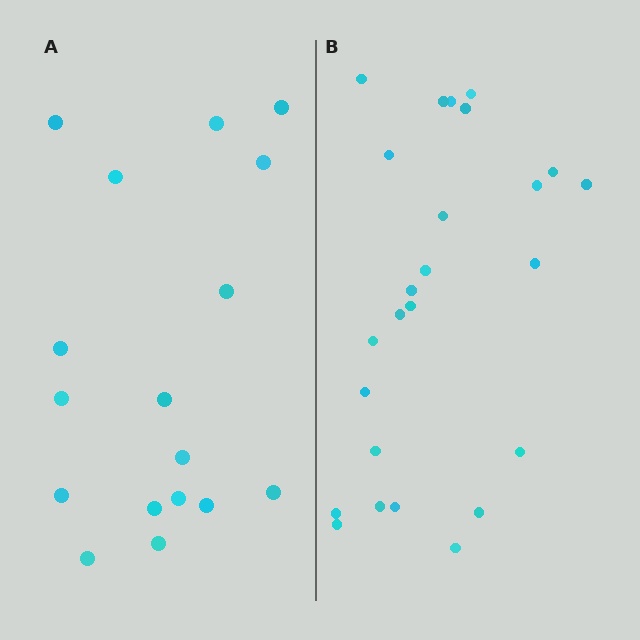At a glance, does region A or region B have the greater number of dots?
Region B (the right region) has more dots.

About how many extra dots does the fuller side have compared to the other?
Region B has roughly 8 or so more dots than region A.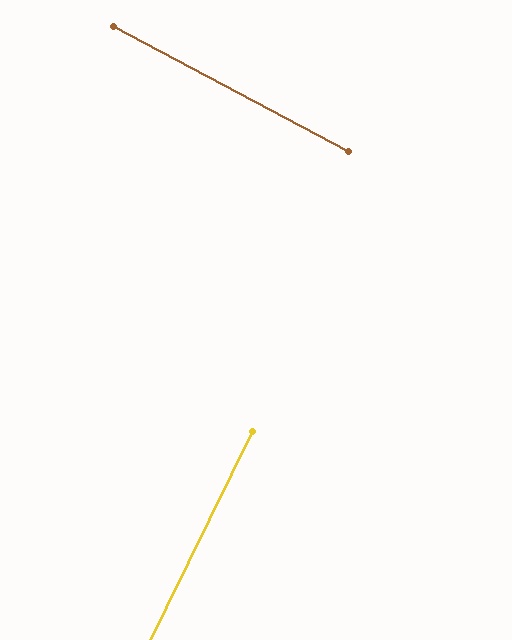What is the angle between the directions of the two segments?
Approximately 88 degrees.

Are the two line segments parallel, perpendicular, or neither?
Perpendicular — they meet at approximately 88°.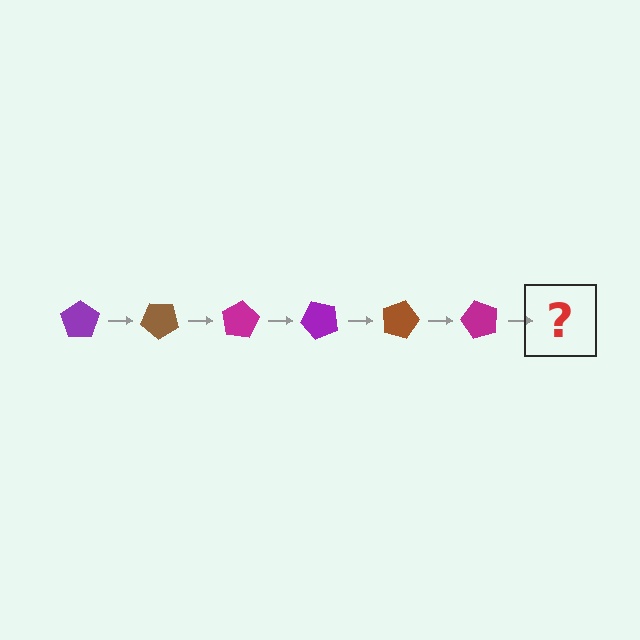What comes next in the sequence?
The next element should be a purple pentagon, rotated 240 degrees from the start.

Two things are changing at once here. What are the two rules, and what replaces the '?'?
The two rules are that it rotates 40 degrees each step and the color cycles through purple, brown, and magenta. The '?' should be a purple pentagon, rotated 240 degrees from the start.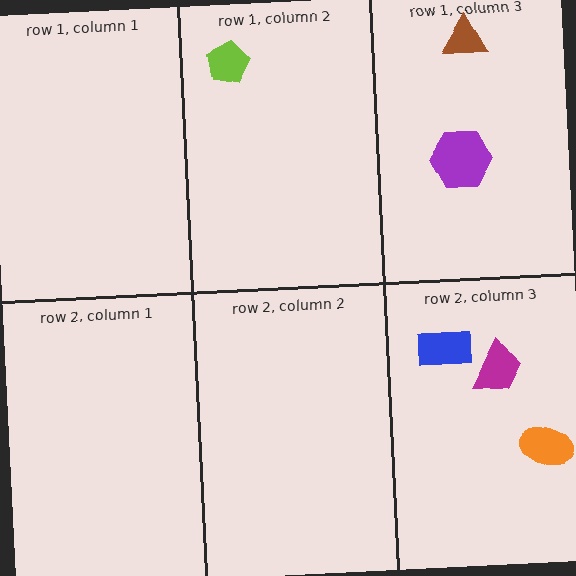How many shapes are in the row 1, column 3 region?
2.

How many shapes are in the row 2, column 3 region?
3.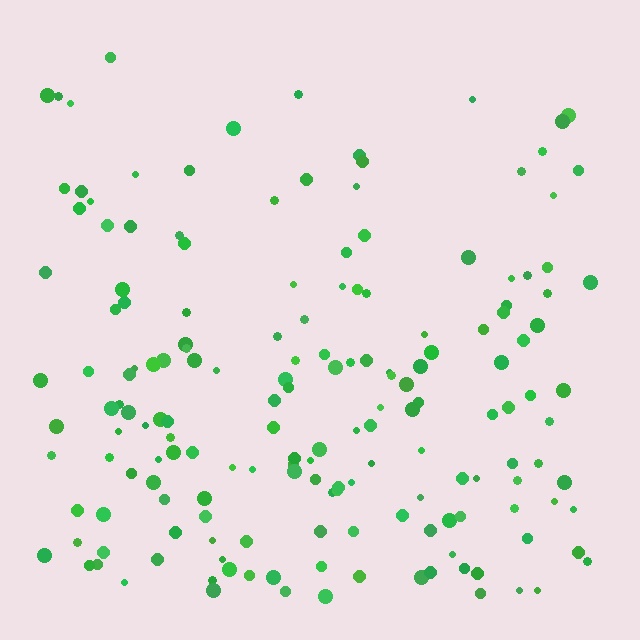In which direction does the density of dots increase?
From top to bottom, with the bottom side densest.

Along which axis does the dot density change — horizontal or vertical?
Vertical.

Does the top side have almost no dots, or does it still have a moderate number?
Still a moderate number, just noticeably fewer than the bottom.